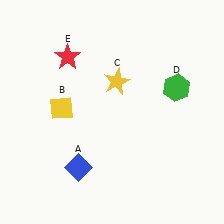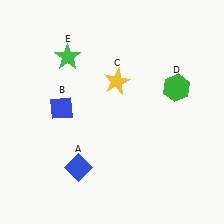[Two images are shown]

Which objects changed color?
B changed from yellow to blue. E changed from red to green.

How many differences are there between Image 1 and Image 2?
There are 2 differences between the two images.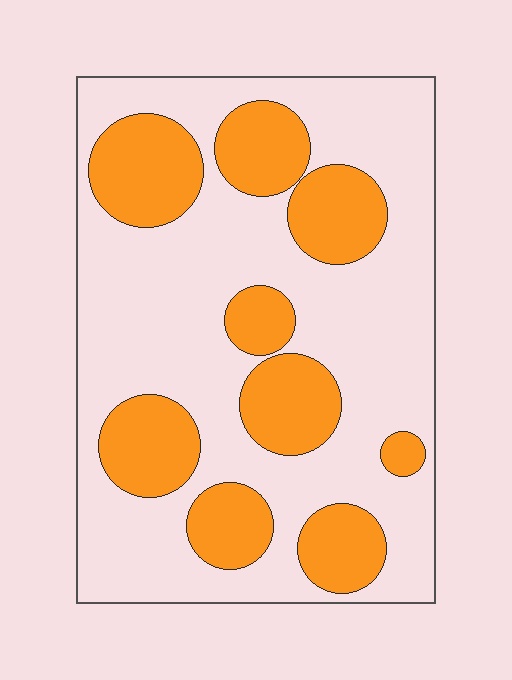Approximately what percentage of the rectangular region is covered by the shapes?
Approximately 30%.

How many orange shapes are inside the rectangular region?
9.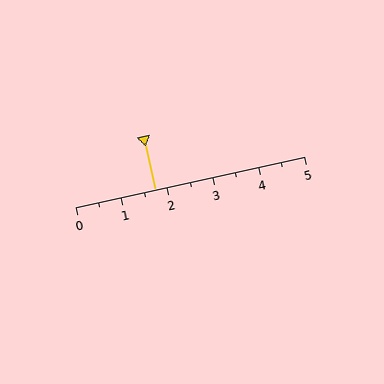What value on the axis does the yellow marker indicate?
The marker indicates approximately 1.8.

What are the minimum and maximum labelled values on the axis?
The axis runs from 0 to 5.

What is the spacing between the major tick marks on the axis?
The major ticks are spaced 1 apart.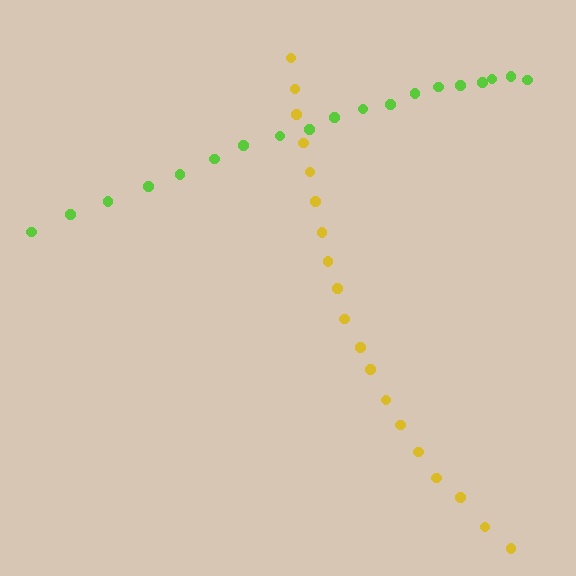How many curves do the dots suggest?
There are 2 distinct paths.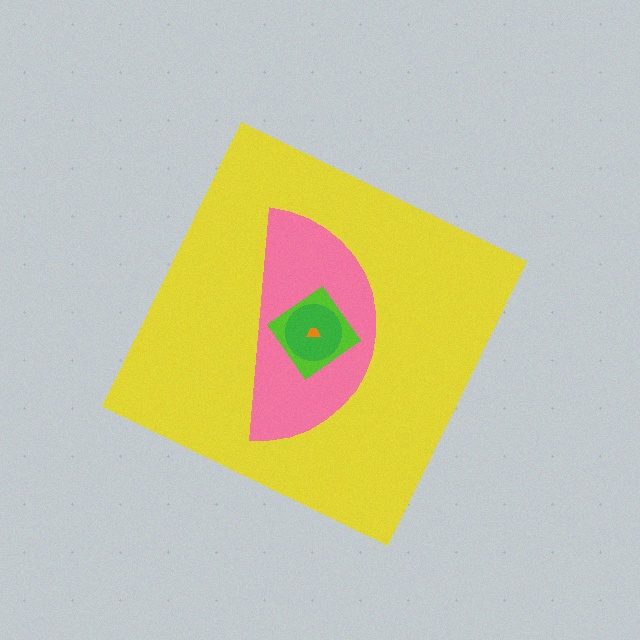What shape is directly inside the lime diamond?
The green circle.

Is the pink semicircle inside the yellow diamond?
Yes.